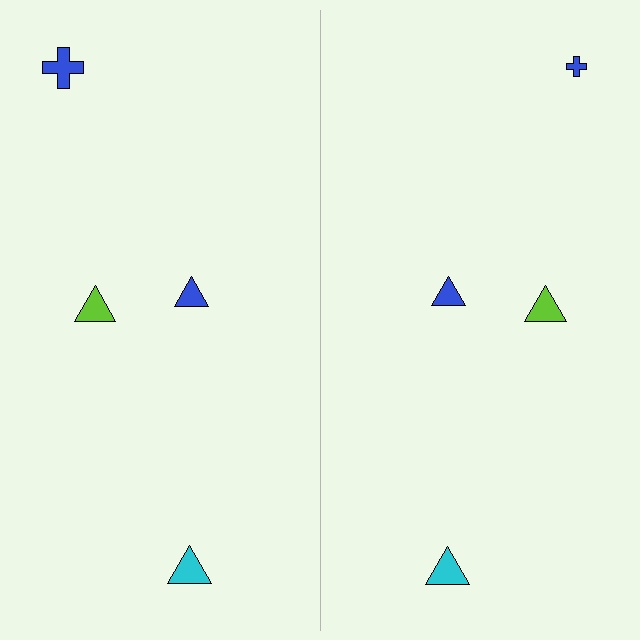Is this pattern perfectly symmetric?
No, the pattern is not perfectly symmetric. The blue cross on the right side has a different size than its mirror counterpart.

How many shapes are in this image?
There are 8 shapes in this image.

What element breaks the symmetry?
The blue cross on the right side has a different size than its mirror counterpart.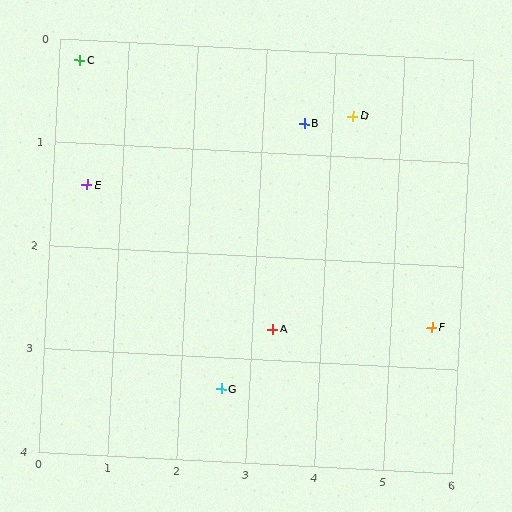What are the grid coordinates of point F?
Point F is at approximately (5.6, 2.6).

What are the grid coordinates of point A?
Point A is at approximately (3.3, 2.7).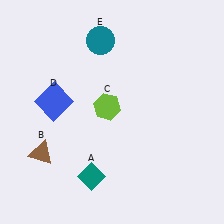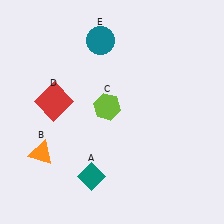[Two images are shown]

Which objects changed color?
B changed from brown to orange. D changed from blue to red.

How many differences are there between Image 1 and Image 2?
There are 2 differences between the two images.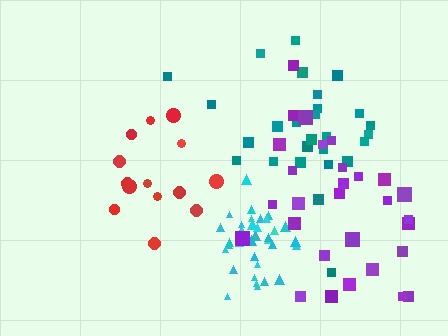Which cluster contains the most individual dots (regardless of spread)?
Cyan (35).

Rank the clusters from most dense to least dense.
cyan, purple, red, teal.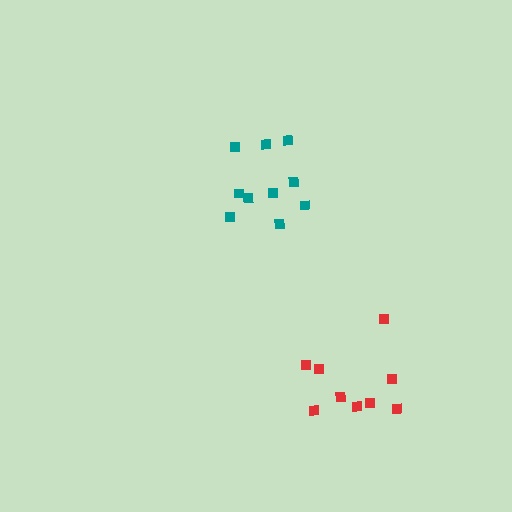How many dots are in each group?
Group 1: 10 dots, Group 2: 9 dots (19 total).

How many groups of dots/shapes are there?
There are 2 groups.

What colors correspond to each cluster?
The clusters are colored: teal, red.